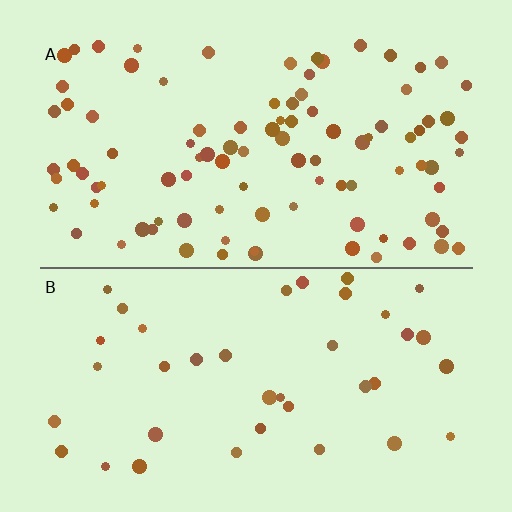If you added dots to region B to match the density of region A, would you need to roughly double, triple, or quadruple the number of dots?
Approximately double.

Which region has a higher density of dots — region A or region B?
A (the top).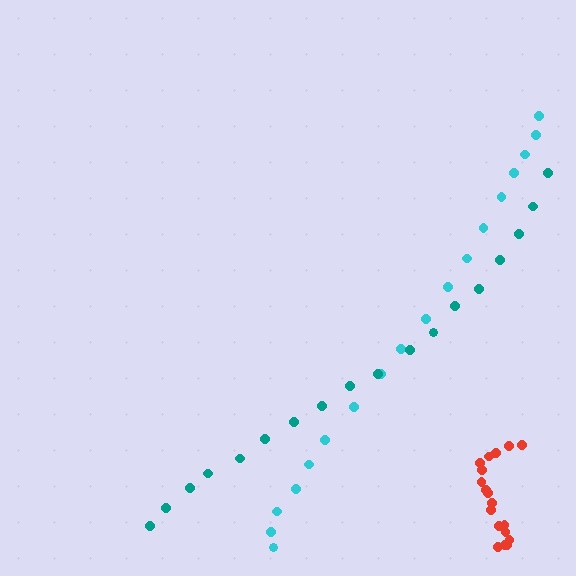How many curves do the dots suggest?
There are 3 distinct paths.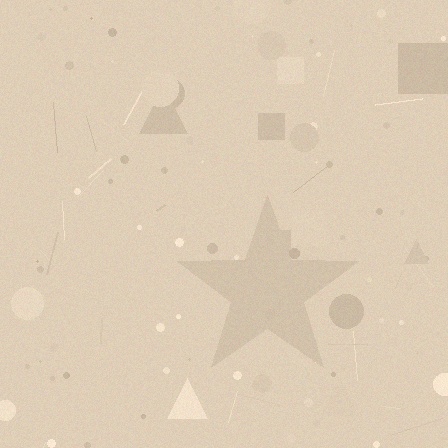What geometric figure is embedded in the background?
A star is embedded in the background.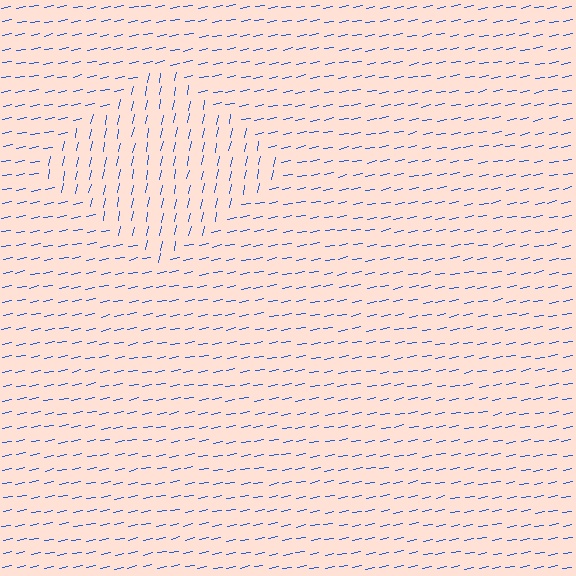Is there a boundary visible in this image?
Yes, there is a texture boundary formed by a change in line orientation.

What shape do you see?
I see a diamond.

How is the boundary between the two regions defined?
The boundary is defined purely by a change in line orientation (approximately 66 degrees difference). All lines are the same color and thickness.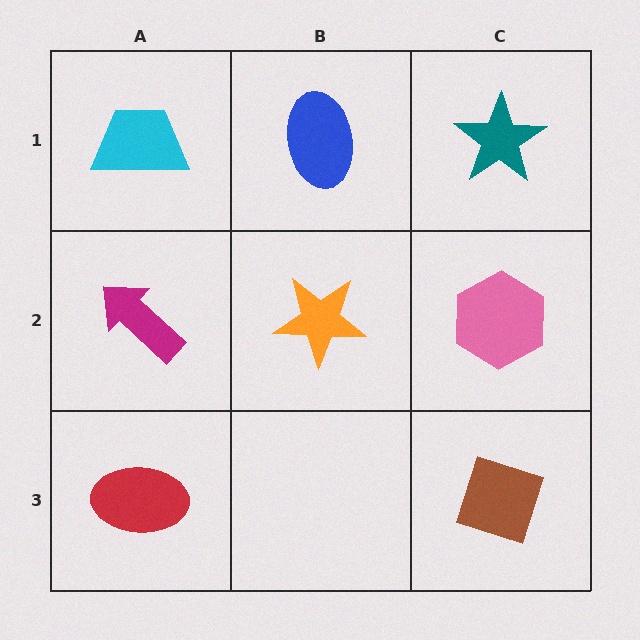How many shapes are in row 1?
3 shapes.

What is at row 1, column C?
A teal star.